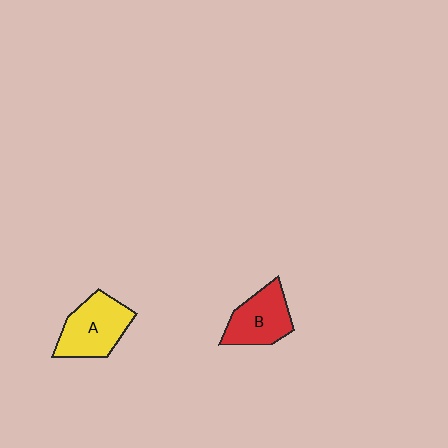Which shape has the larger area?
Shape A (yellow).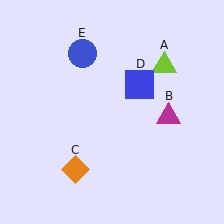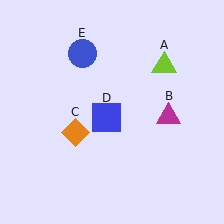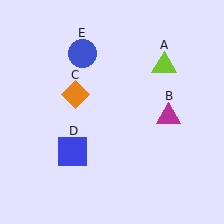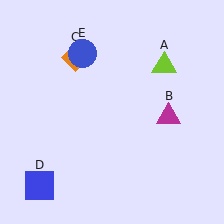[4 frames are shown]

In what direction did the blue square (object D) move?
The blue square (object D) moved down and to the left.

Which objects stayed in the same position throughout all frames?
Lime triangle (object A) and magenta triangle (object B) and blue circle (object E) remained stationary.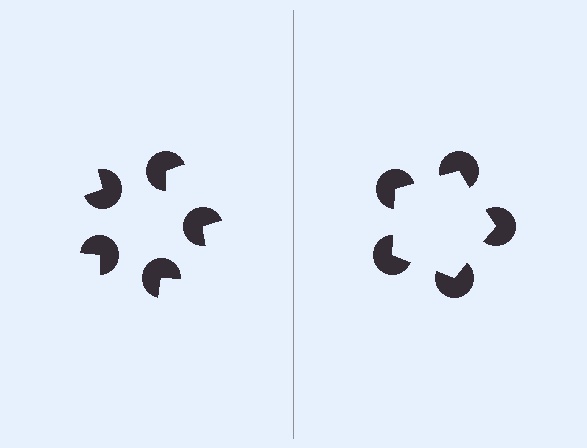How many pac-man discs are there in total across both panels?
10 — 5 on each side.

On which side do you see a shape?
An illusory pentagon appears on the right side. On the left side the wedge cuts are rotated, so no coherent shape forms.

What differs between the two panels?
The pac-man discs are positioned identically on both sides; only the wedge orientations differ. On the right they align to a pentagon; on the left they are misaligned.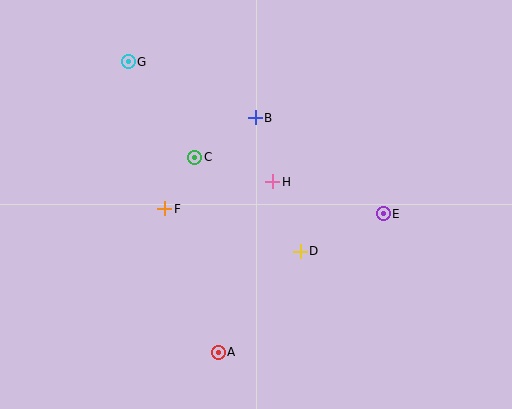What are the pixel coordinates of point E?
Point E is at (383, 214).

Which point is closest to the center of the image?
Point H at (273, 182) is closest to the center.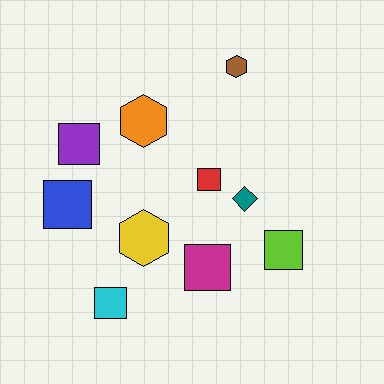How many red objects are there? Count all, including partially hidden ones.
There is 1 red object.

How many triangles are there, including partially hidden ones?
There are no triangles.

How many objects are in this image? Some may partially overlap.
There are 10 objects.